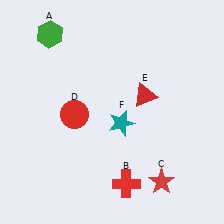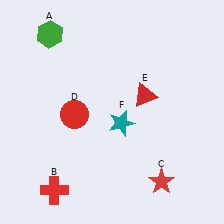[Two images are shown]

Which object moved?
The red cross (B) moved left.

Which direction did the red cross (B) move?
The red cross (B) moved left.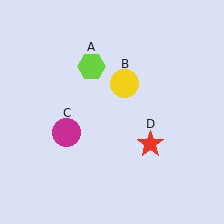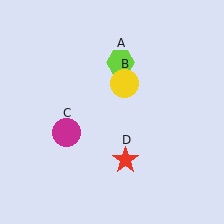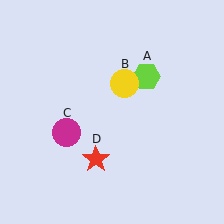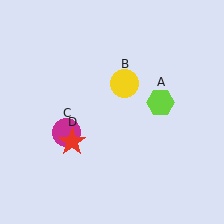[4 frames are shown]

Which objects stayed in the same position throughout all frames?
Yellow circle (object B) and magenta circle (object C) remained stationary.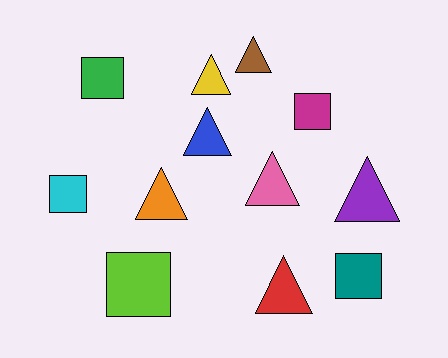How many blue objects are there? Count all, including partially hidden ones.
There is 1 blue object.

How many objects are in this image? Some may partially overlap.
There are 12 objects.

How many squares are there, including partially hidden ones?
There are 5 squares.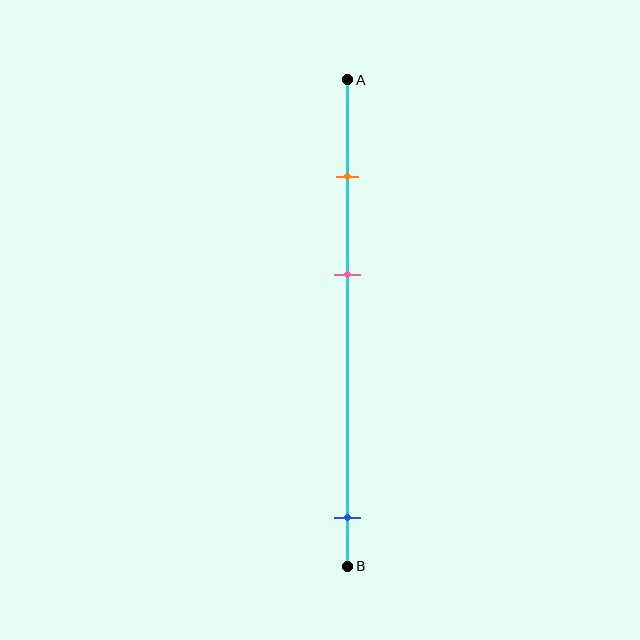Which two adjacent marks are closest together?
The orange and pink marks are the closest adjacent pair.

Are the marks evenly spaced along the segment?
No, the marks are not evenly spaced.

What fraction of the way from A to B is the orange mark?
The orange mark is approximately 20% (0.2) of the way from A to B.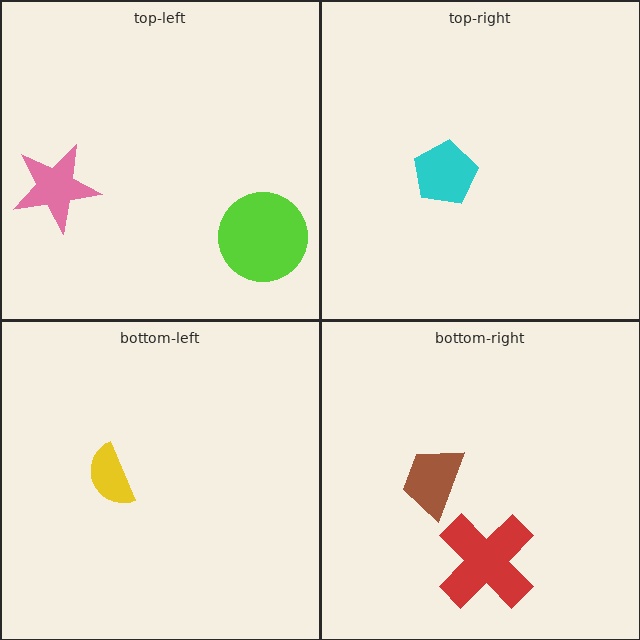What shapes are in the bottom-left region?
The yellow semicircle.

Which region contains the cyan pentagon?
The top-right region.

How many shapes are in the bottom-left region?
1.